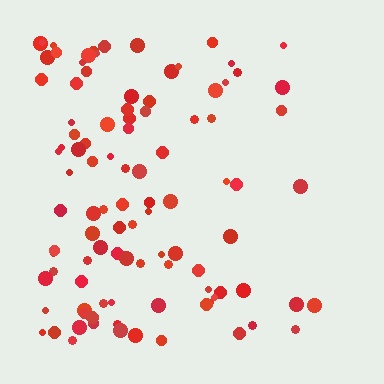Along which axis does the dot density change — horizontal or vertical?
Horizontal.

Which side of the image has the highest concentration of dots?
The left.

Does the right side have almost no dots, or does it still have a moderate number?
Still a moderate number, just noticeably fewer than the left.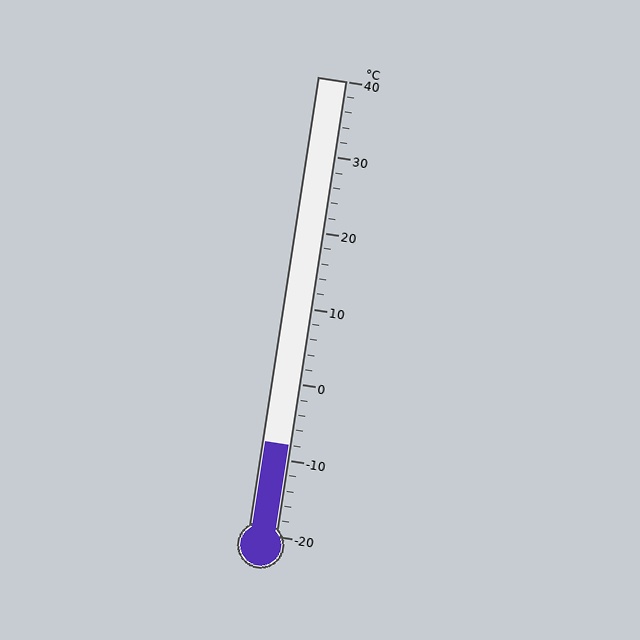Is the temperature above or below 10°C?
The temperature is below 10°C.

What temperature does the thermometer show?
The thermometer shows approximately -8°C.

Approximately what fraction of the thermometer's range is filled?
The thermometer is filled to approximately 20% of its range.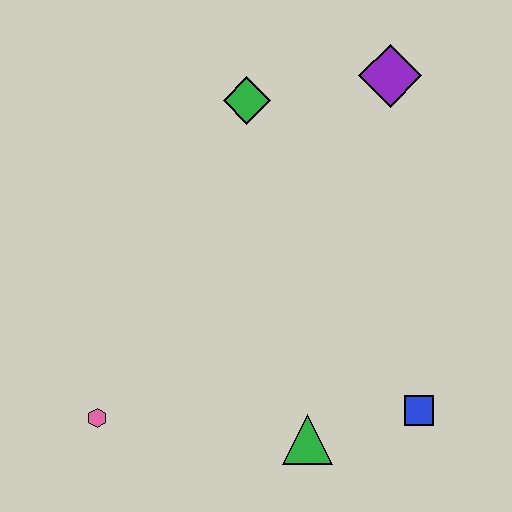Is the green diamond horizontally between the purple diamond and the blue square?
No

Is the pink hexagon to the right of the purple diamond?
No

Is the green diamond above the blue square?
Yes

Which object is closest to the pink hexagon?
The green triangle is closest to the pink hexagon.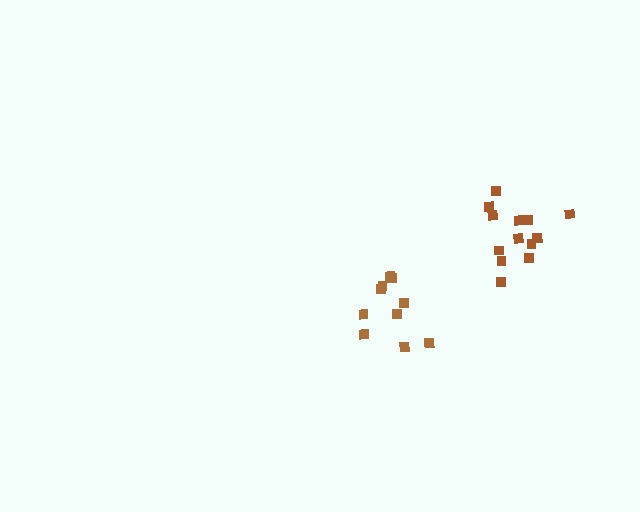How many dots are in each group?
Group 1: 10 dots, Group 2: 13 dots (23 total).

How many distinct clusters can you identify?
There are 2 distinct clusters.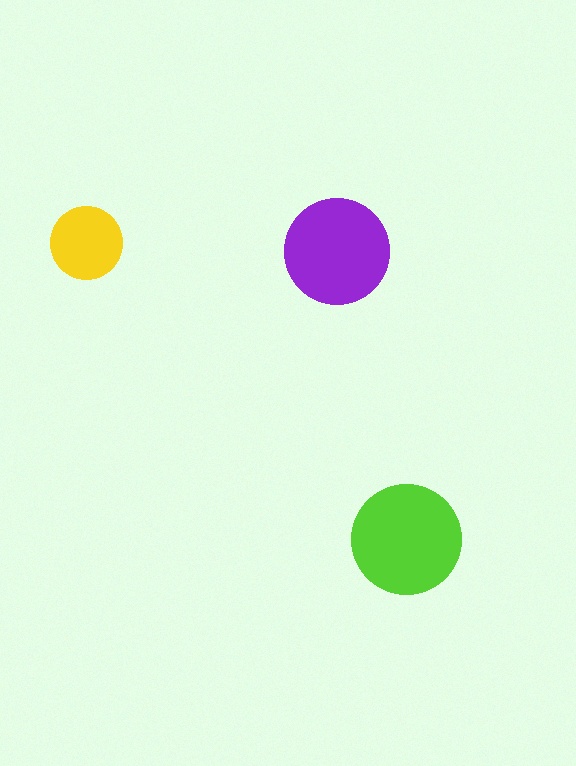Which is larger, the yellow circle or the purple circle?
The purple one.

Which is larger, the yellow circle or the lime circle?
The lime one.